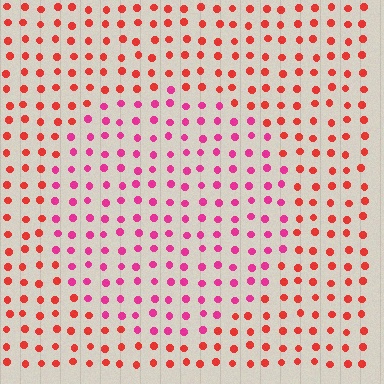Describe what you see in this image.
The image is filled with small red elements in a uniform arrangement. A circle-shaped region is visible where the elements are tinted to a slightly different hue, forming a subtle color boundary.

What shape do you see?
I see a circle.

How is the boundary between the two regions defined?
The boundary is defined purely by a slight shift in hue (about 35 degrees). Spacing, size, and orientation are identical on both sides.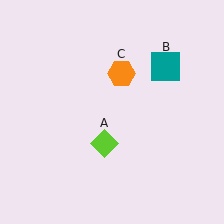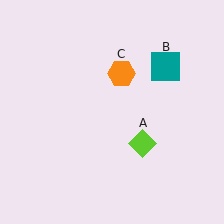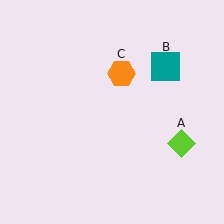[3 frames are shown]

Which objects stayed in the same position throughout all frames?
Teal square (object B) and orange hexagon (object C) remained stationary.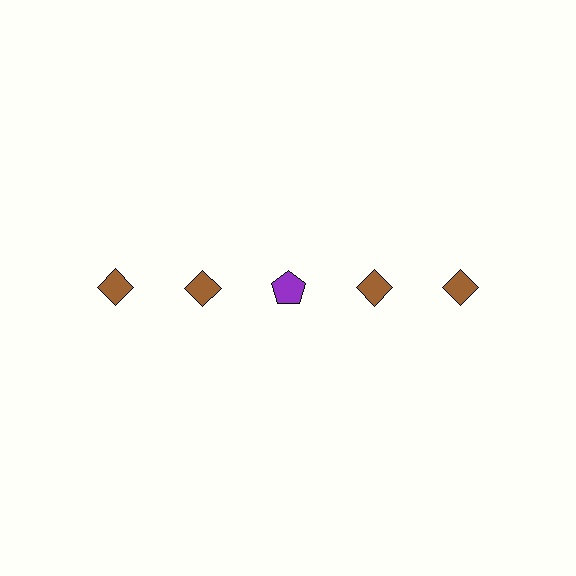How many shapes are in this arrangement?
There are 5 shapes arranged in a grid pattern.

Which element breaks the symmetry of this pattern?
The purple pentagon in the top row, center column breaks the symmetry. All other shapes are brown diamonds.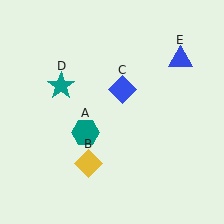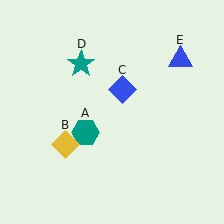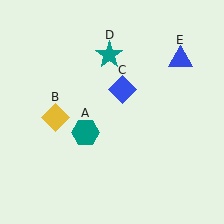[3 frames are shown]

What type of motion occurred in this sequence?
The yellow diamond (object B), teal star (object D) rotated clockwise around the center of the scene.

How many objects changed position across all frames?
2 objects changed position: yellow diamond (object B), teal star (object D).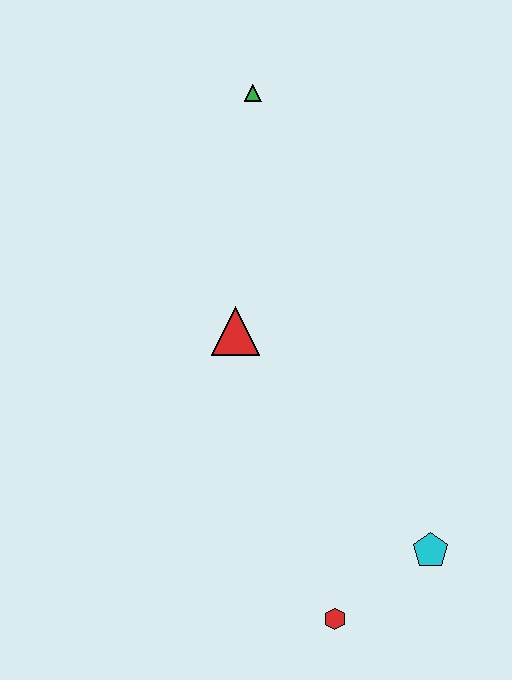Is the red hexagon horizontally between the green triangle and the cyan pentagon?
Yes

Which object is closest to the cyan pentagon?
The red hexagon is closest to the cyan pentagon.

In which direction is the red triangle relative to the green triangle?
The red triangle is below the green triangle.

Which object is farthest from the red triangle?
The red hexagon is farthest from the red triangle.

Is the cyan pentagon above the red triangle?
No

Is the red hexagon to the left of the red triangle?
No